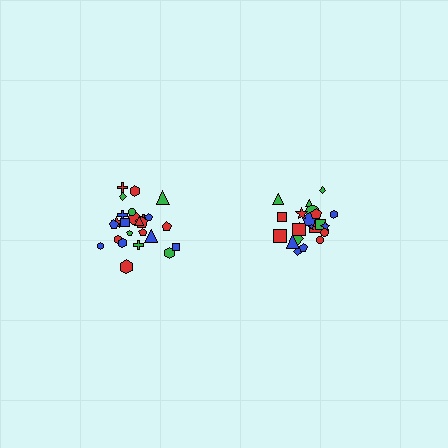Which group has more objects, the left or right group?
The left group.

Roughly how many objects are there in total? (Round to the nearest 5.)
Roughly 45 objects in total.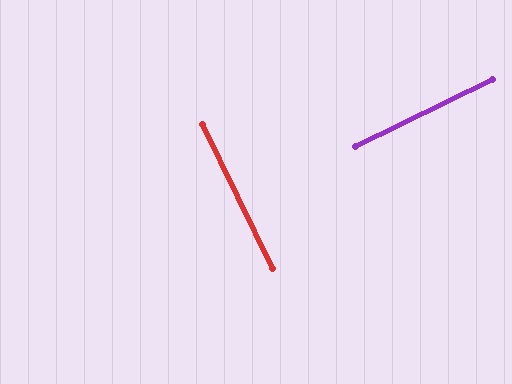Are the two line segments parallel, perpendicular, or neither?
Perpendicular — they meet at approximately 90°.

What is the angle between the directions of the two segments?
Approximately 90 degrees.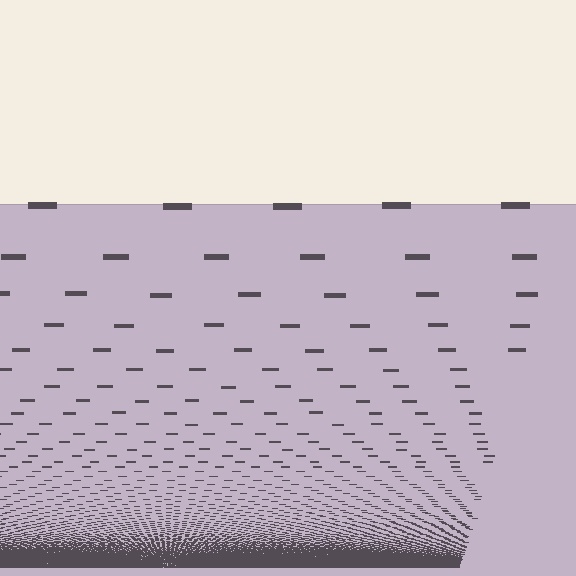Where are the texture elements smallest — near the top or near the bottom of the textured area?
Near the bottom.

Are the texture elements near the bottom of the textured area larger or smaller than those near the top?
Smaller. The gradient is inverted — elements near the bottom are smaller and denser.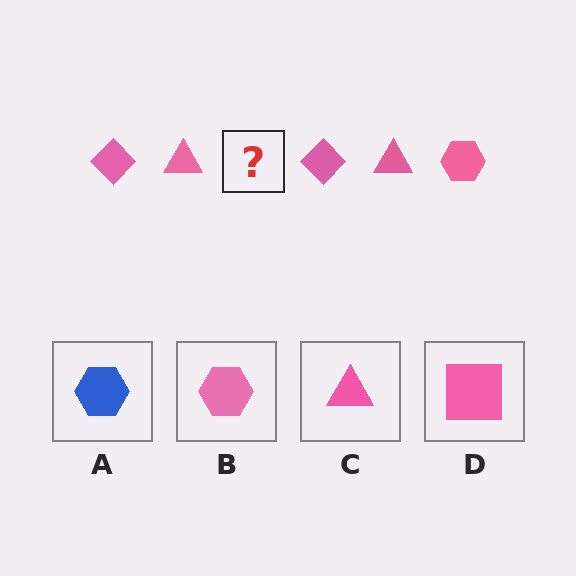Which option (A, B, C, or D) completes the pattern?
B.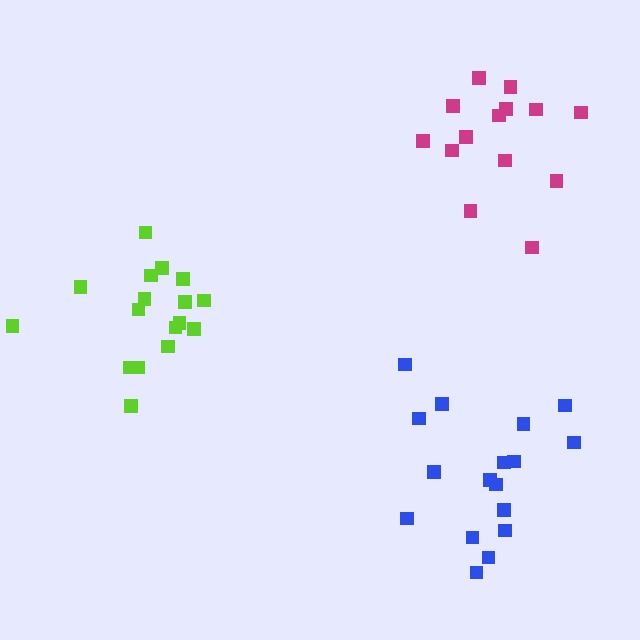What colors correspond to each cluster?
The clusters are colored: magenta, lime, blue.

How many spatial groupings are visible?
There are 3 spatial groupings.